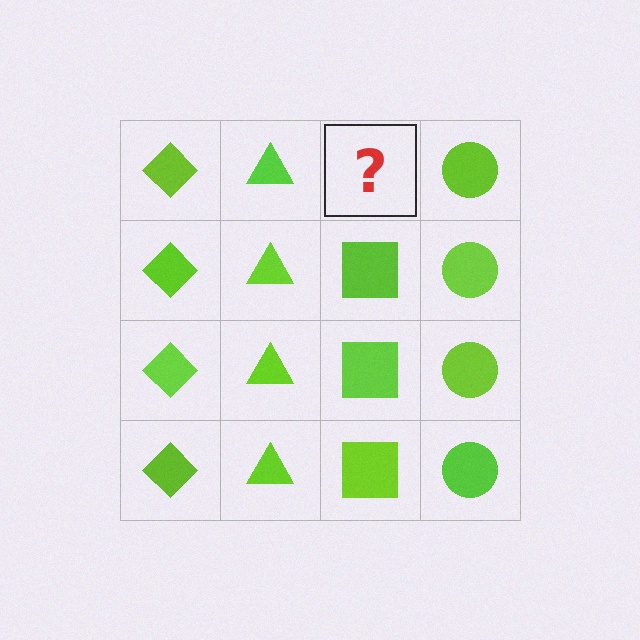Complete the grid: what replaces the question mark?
The question mark should be replaced with a lime square.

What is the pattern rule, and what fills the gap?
The rule is that each column has a consistent shape. The gap should be filled with a lime square.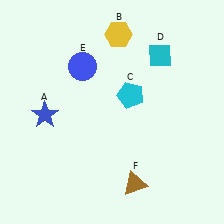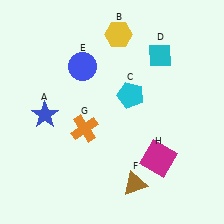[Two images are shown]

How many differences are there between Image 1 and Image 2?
There are 2 differences between the two images.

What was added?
An orange cross (G), a magenta square (H) were added in Image 2.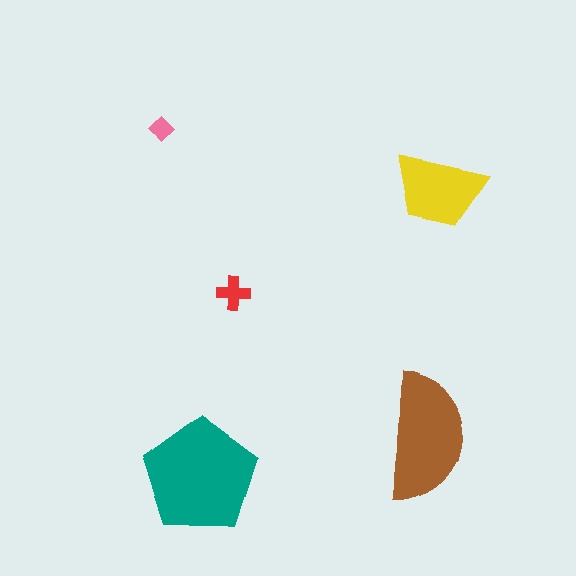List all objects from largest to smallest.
The teal pentagon, the brown semicircle, the yellow trapezoid, the red cross, the pink diamond.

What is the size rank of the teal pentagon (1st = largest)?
1st.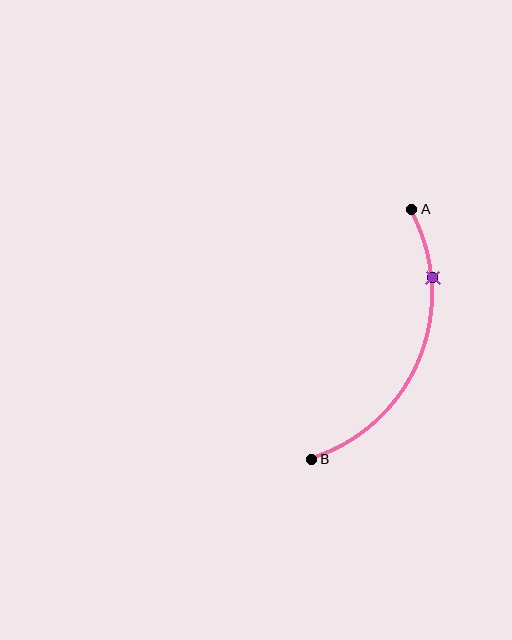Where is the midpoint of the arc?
The arc midpoint is the point on the curve farthest from the straight line joining A and B. It sits to the right of that line.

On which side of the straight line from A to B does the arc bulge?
The arc bulges to the right of the straight line connecting A and B.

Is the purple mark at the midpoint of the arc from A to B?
No. The purple mark lies on the arc but is closer to endpoint A. The arc midpoint would be at the point on the curve equidistant along the arc from both A and B.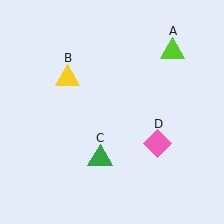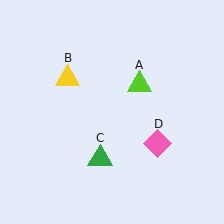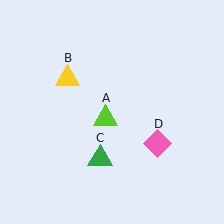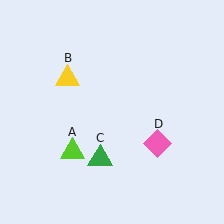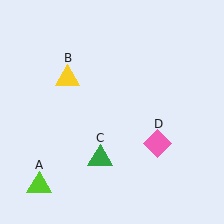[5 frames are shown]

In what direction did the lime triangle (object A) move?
The lime triangle (object A) moved down and to the left.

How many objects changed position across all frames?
1 object changed position: lime triangle (object A).